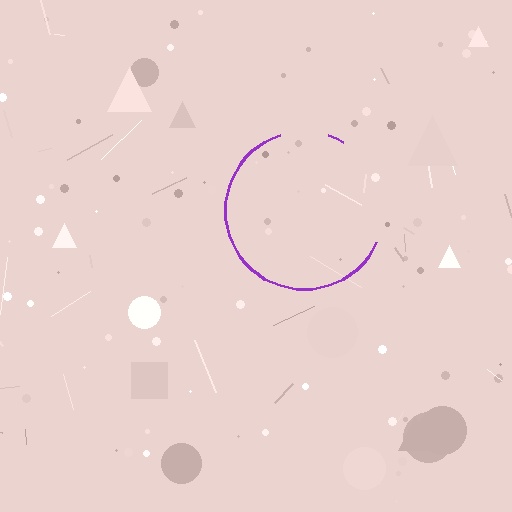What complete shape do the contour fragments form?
The contour fragments form a circle.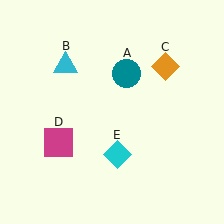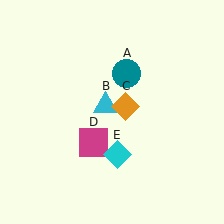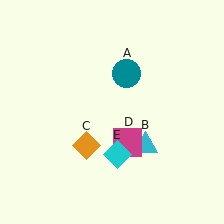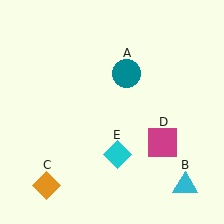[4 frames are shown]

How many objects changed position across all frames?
3 objects changed position: cyan triangle (object B), orange diamond (object C), magenta square (object D).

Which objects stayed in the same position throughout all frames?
Teal circle (object A) and cyan diamond (object E) remained stationary.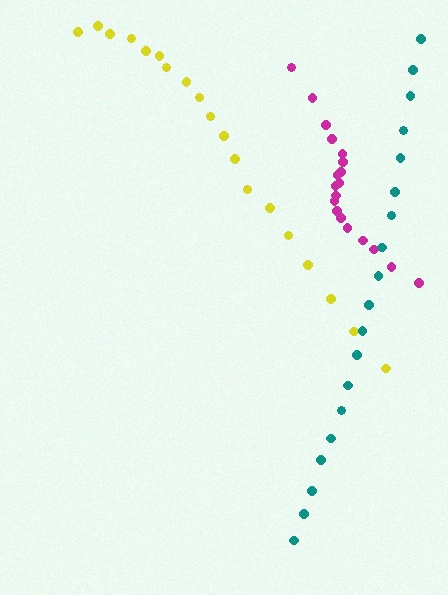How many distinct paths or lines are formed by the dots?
There are 3 distinct paths.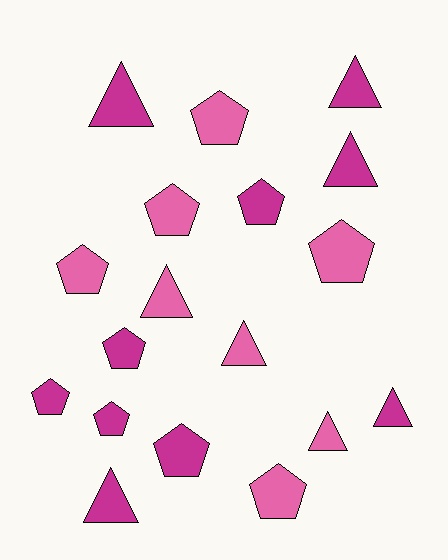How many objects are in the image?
There are 18 objects.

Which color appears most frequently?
Magenta, with 10 objects.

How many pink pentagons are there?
There are 5 pink pentagons.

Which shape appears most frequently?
Pentagon, with 10 objects.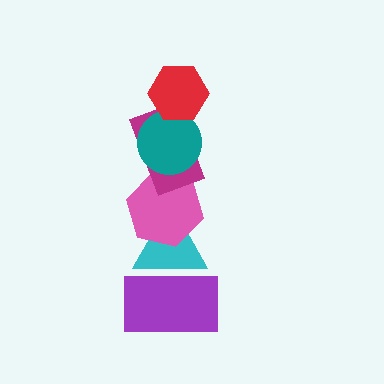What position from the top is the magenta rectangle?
The magenta rectangle is 3rd from the top.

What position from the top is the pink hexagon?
The pink hexagon is 4th from the top.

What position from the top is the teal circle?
The teal circle is 2nd from the top.